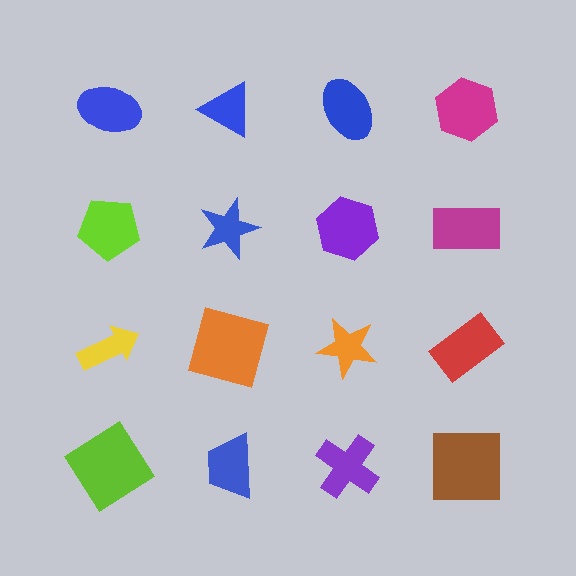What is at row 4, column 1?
A lime diamond.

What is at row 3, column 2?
An orange square.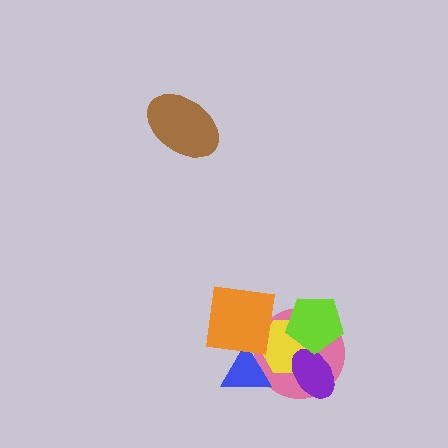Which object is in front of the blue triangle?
The orange square is in front of the blue triangle.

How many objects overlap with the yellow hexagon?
5 objects overlap with the yellow hexagon.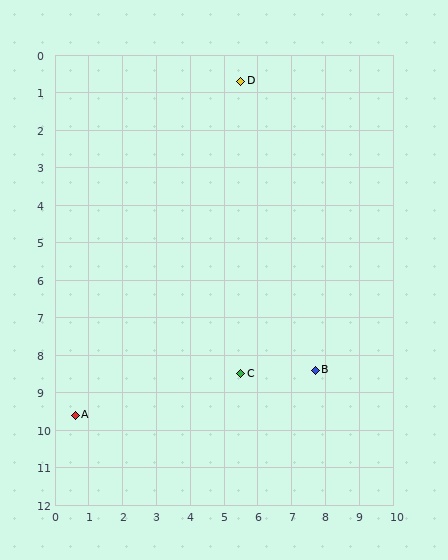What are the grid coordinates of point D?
Point D is at approximately (5.5, 0.7).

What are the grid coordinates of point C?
Point C is at approximately (5.5, 8.5).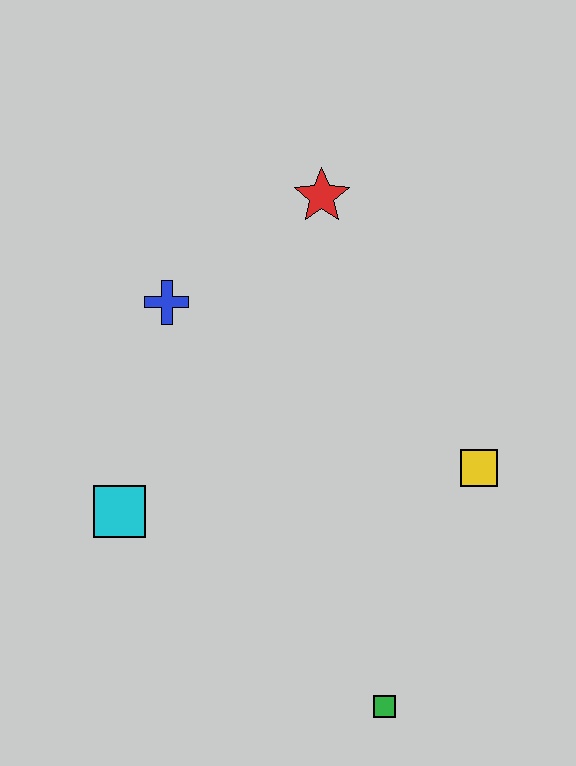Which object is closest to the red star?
The blue cross is closest to the red star.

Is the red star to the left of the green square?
Yes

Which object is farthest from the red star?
The green square is farthest from the red star.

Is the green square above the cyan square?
No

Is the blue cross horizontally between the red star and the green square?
No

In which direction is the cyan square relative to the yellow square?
The cyan square is to the left of the yellow square.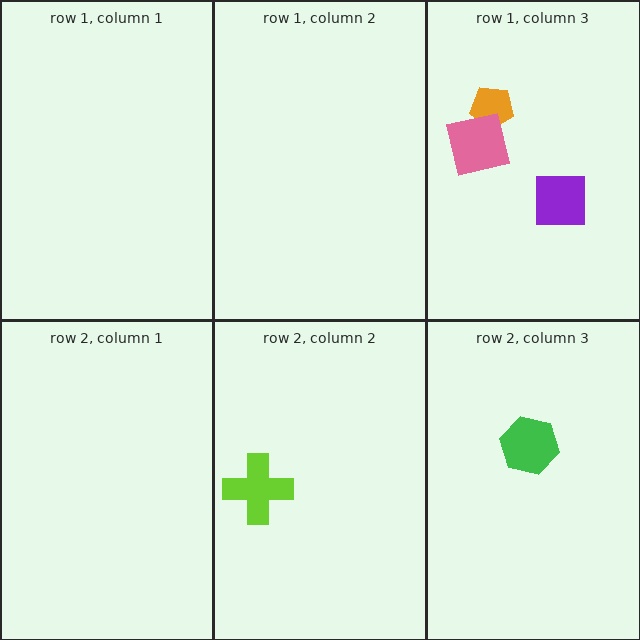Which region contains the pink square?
The row 1, column 3 region.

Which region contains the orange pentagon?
The row 1, column 3 region.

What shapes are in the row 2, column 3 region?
The green hexagon.